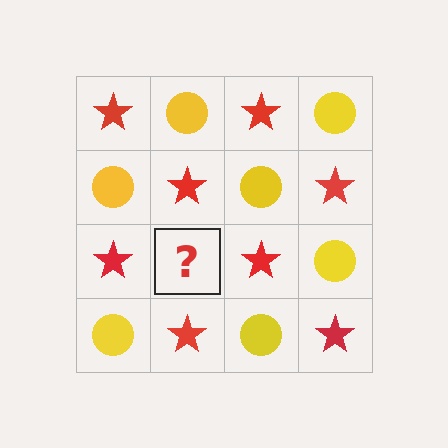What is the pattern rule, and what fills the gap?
The rule is that it alternates red star and yellow circle in a checkerboard pattern. The gap should be filled with a yellow circle.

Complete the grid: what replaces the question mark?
The question mark should be replaced with a yellow circle.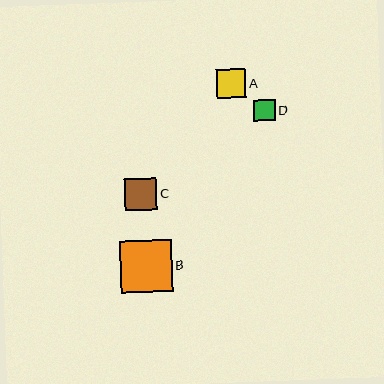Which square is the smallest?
Square D is the smallest with a size of approximately 21 pixels.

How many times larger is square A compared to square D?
Square A is approximately 1.4 times the size of square D.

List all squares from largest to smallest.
From largest to smallest: B, C, A, D.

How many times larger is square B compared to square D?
Square B is approximately 2.5 times the size of square D.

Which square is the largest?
Square B is the largest with a size of approximately 52 pixels.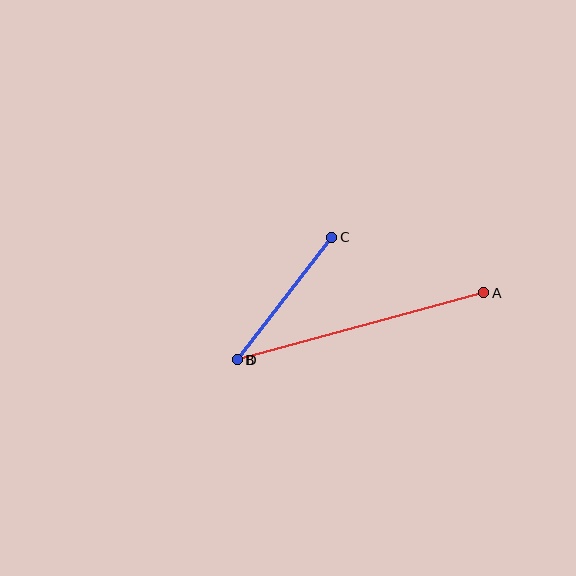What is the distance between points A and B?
The distance is approximately 255 pixels.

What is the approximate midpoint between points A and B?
The midpoint is at approximately (361, 326) pixels.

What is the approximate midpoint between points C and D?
The midpoint is at approximately (285, 298) pixels.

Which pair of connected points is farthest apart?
Points A and B are farthest apart.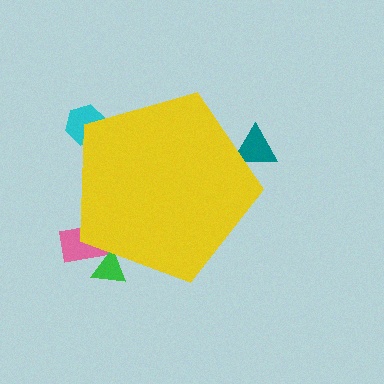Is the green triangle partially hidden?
Yes, the green triangle is partially hidden behind the yellow pentagon.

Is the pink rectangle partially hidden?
Yes, the pink rectangle is partially hidden behind the yellow pentagon.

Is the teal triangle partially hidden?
Yes, the teal triangle is partially hidden behind the yellow pentagon.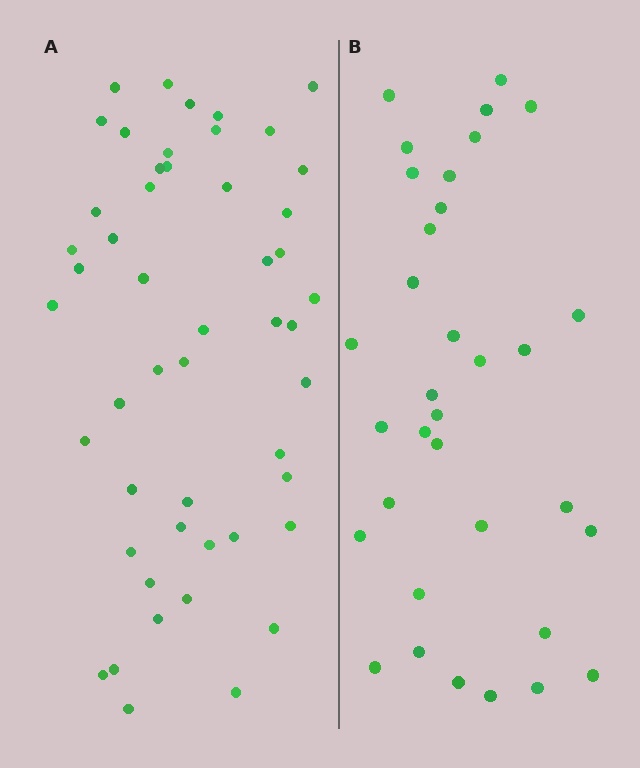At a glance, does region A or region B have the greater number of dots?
Region A (the left region) has more dots.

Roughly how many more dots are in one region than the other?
Region A has approximately 15 more dots than region B.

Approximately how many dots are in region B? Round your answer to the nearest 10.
About 30 dots. (The exact count is 34, which rounds to 30.)